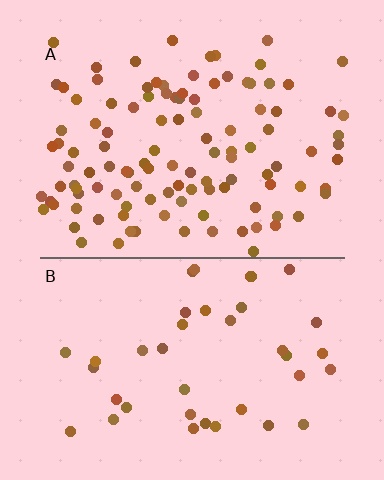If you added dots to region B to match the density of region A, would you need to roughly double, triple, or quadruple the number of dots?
Approximately triple.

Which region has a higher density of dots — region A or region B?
A (the top).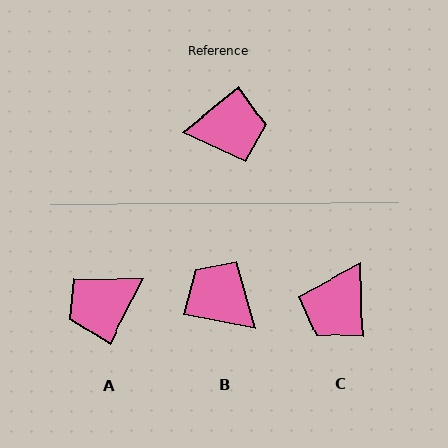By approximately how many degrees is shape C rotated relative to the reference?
Approximately 127 degrees clockwise.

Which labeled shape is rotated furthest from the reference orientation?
A, about 157 degrees away.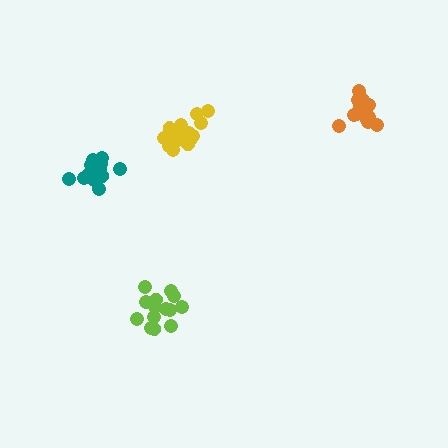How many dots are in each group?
Group 1: 12 dots, Group 2: 17 dots, Group 3: 14 dots, Group 4: 17 dots (60 total).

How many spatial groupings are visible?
There are 4 spatial groupings.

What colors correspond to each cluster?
The clusters are colored: orange, yellow, lime, teal.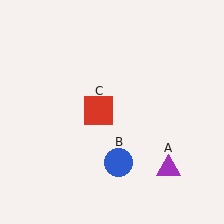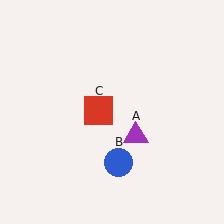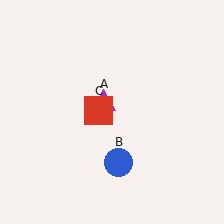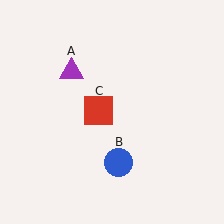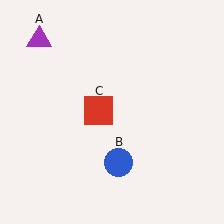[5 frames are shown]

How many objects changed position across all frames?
1 object changed position: purple triangle (object A).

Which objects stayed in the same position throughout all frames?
Blue circle (object B) and red square (object C) remained stationary.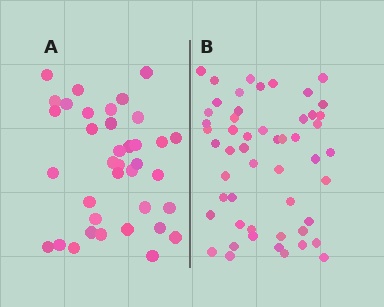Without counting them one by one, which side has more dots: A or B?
Region B (the right region) has more dots.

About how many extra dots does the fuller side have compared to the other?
Region B has approximately 15 more dots than region A.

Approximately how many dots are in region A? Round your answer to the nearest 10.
About 40 dots. (The exact count is 37, which rounds to 40.)